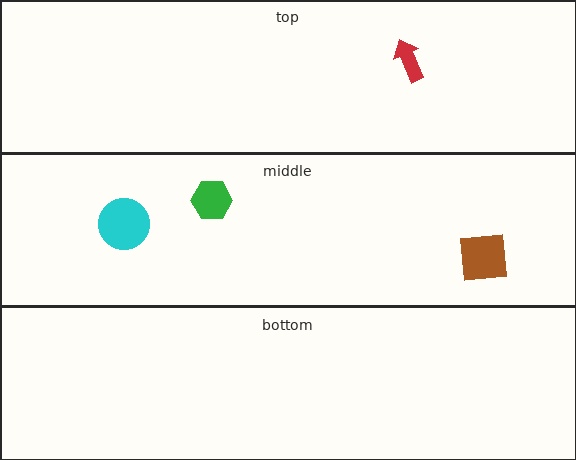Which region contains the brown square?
The middle region.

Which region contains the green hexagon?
The middle region.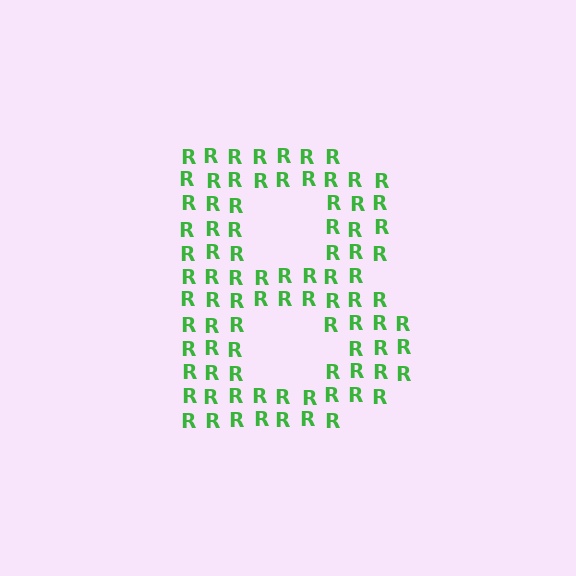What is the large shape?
The large shape is the letter B.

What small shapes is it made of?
It is made of small letter R's.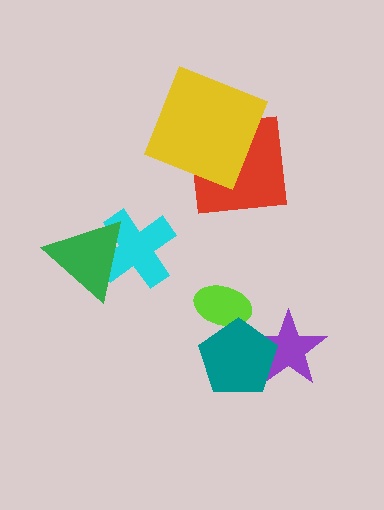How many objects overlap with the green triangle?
1 object overlaps with the green triangle.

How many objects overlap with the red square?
1 object overlaps with the red square.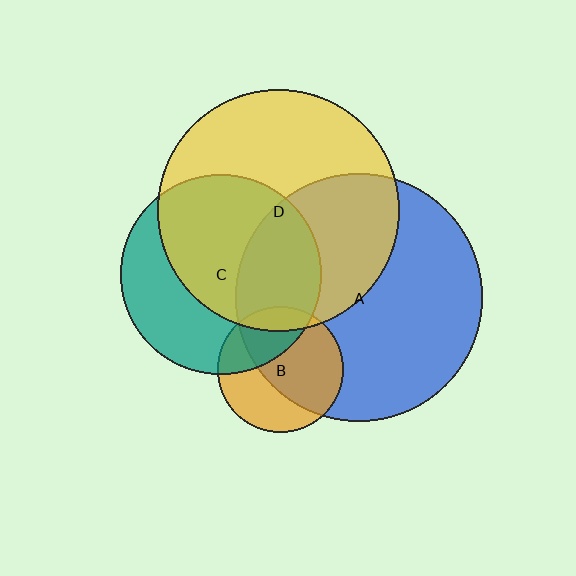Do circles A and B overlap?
Yes.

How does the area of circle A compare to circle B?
Approximately 3.9 times.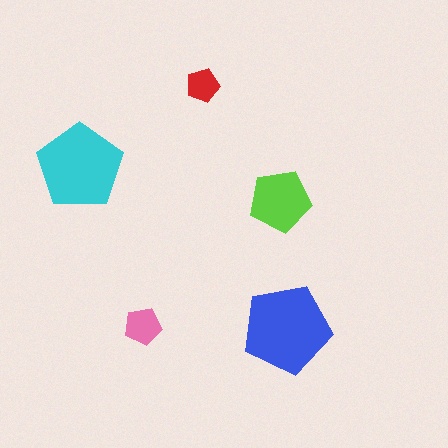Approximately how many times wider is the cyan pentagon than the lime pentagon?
About 1.5 times wider.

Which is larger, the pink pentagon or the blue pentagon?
The blue one.